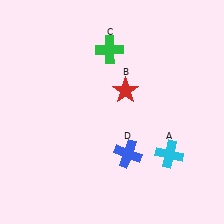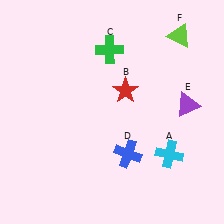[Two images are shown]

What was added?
A purple triangle (E), a lime triangle (F) were added in Image 2.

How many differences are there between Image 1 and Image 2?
There are 2 differences between the two images.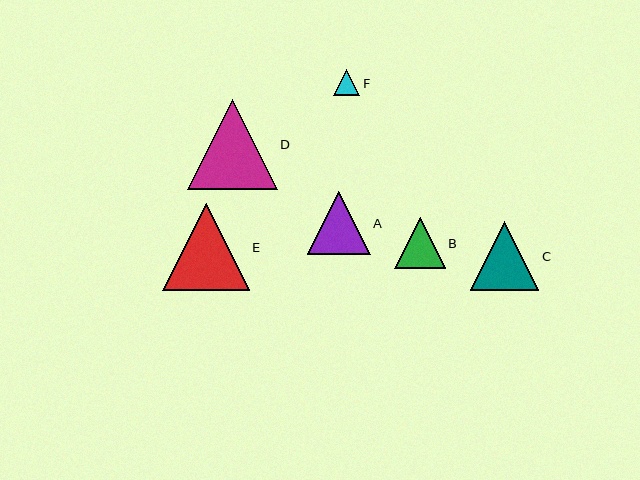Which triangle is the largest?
Triangle D is the largest with a size of approximately 90 pixels.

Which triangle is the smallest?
Triangle F is the smallest with a size of approximately 26 pixels.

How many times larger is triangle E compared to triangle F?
Triangle E is approximately 3.3 times the size of triangle F.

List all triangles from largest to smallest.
From largest to smallest: D, E, C, A, B, F.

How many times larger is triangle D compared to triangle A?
Triangle D is approximately 1.4 times the size of triangle A.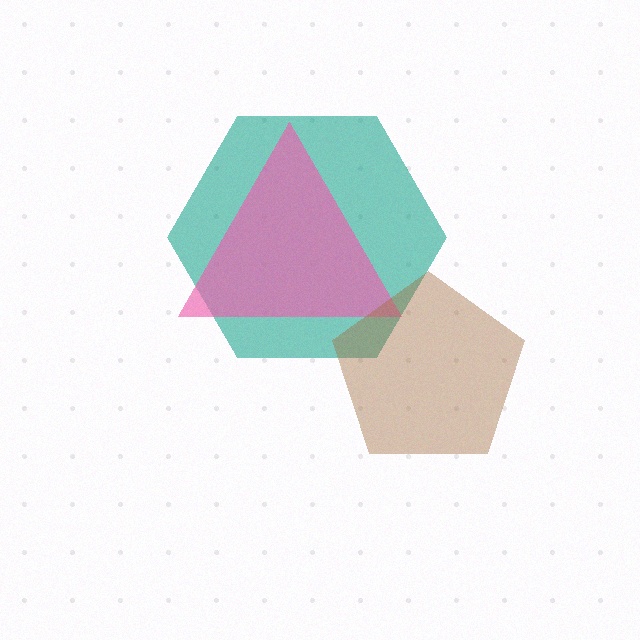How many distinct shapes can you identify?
There are 3 distinct shapes: a teal hexagon, a pink triangle, a brown pentagon.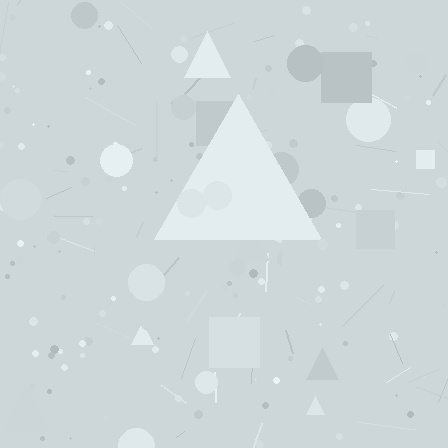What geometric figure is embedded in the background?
A triangle is embedded in the background.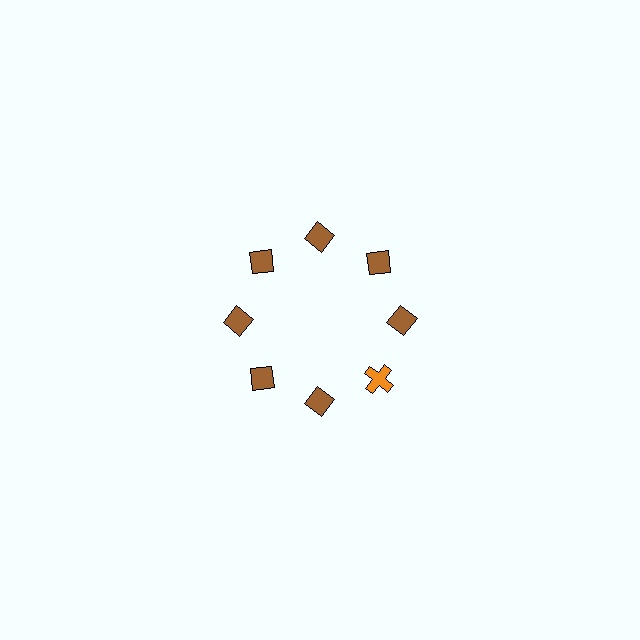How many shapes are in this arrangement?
There are 8 shapes arranged in a ring pattern.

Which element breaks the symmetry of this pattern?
The orange cross at roughly the 4 o'clock position breaks the symmetry. All other shapes are brown diamonds.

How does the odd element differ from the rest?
It differs in both color (orange instead of brown) and shape (cross instead of diamond).